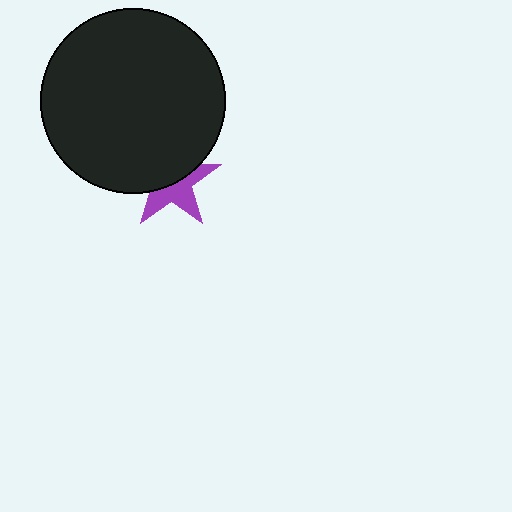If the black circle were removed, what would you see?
You would see the complete purple star.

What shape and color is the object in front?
The object in front is a black circle.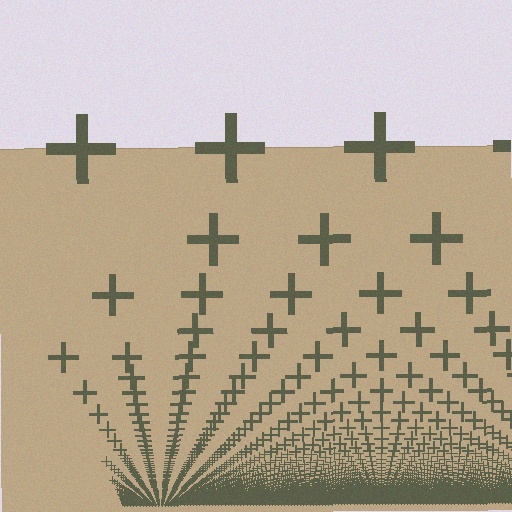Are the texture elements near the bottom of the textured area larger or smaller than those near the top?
Smaller. The gradient is inverted — elements near the bottom are smaller and denser.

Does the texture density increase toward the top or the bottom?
Density increases toward the bottom.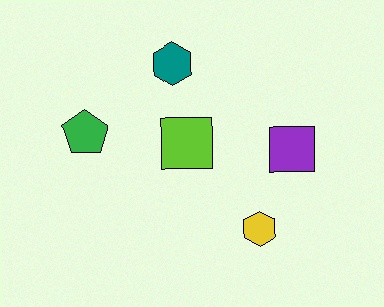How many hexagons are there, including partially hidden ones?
There are 2 hexagons.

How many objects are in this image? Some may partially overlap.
There are 5 objects.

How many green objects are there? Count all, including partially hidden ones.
There is 1 green object.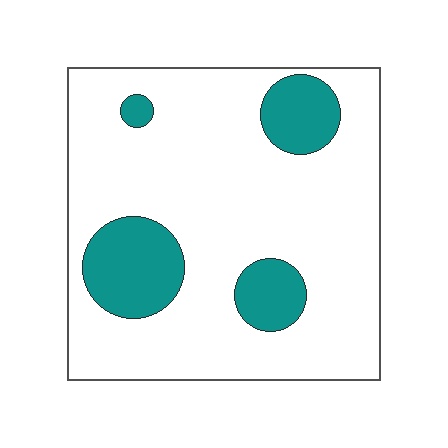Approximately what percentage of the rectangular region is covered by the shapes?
Approximately 20%.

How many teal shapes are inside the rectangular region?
4.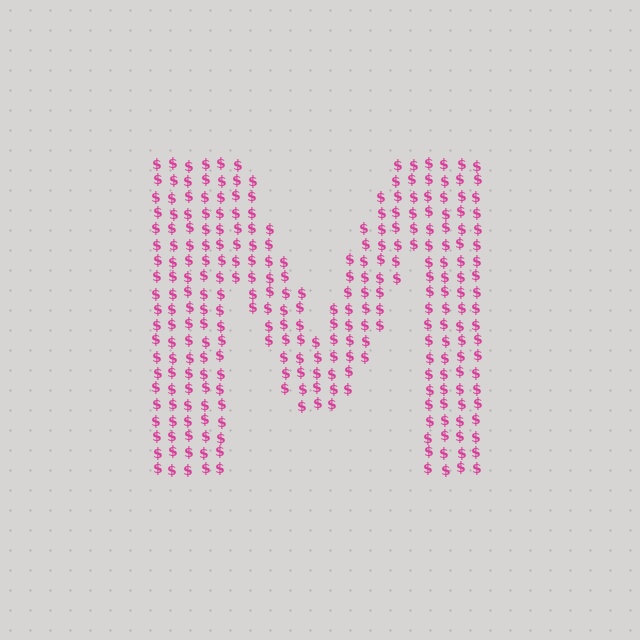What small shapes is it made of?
It is made of small dollar signs.